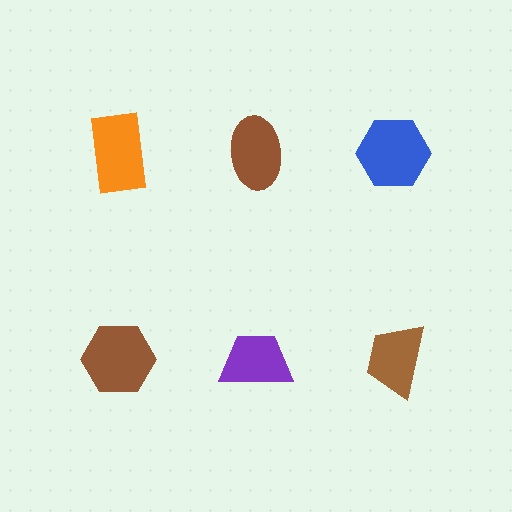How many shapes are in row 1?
3 shapes.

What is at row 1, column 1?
An orange rectangle.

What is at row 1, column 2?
A brown ellipse.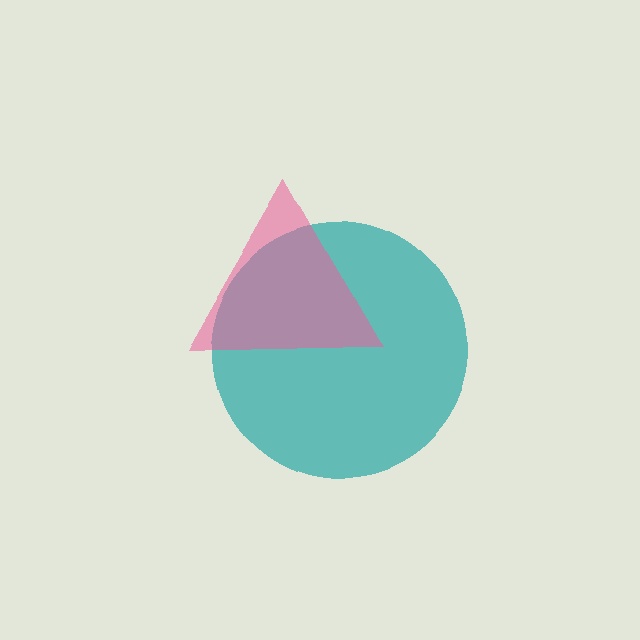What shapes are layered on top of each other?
The layered shapes are: a teal circle, a pink triangle.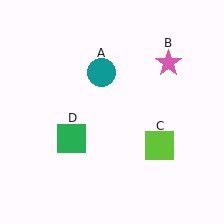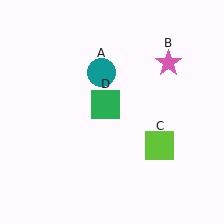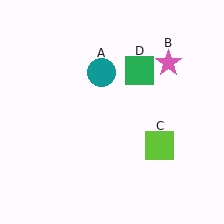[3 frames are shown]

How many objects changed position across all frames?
1 object changed position: green square (object D).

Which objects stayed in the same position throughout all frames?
Teal circle (object A) and pink star (object B) and lime square (object C) remained stationary.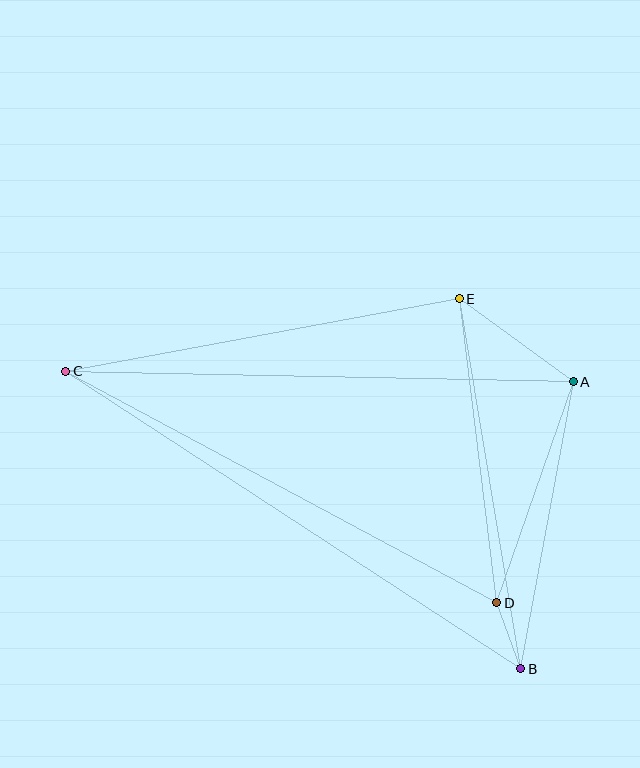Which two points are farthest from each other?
Points B and C are farthest from each other.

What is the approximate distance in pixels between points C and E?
The distance between C and E is approximately 400 pixels.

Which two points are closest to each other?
Points B and D are closest to each other.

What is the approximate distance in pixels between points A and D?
The distance between A and D is approximately 233 pixels.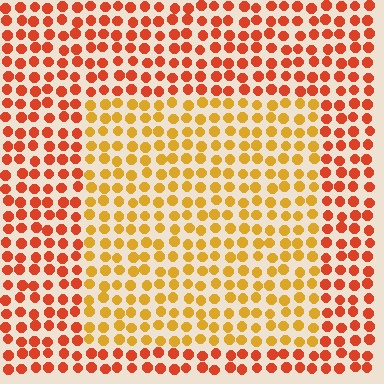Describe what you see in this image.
The image is filled with small red elements in a uniform arrangement. A rectangle-shaped region is visible where the elements are tinted to a slightly different hue, forming a subtle color boundary.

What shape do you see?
I see a rectangle.